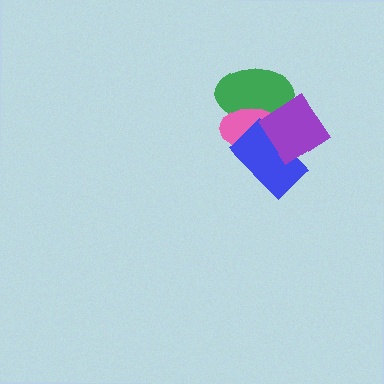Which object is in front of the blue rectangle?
The purple diamond is in front of the blue rectangle.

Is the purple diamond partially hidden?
No, no other shape covers it.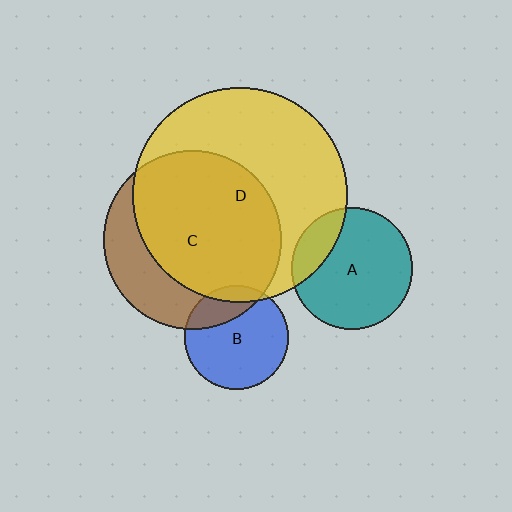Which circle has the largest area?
Circle D (yellow).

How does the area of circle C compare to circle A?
Approximately 2.2 times.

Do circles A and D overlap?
Yes.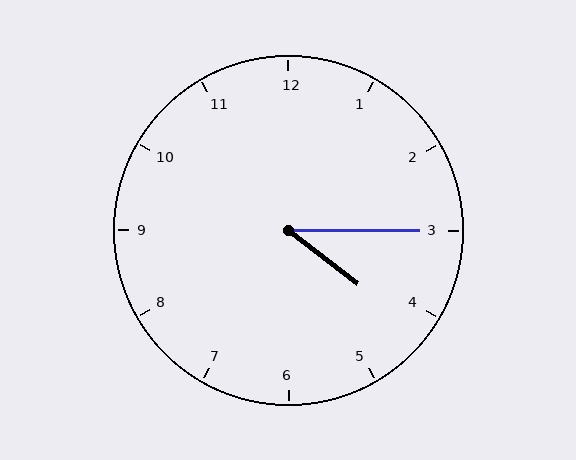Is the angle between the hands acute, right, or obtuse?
It is acute.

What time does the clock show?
4:15.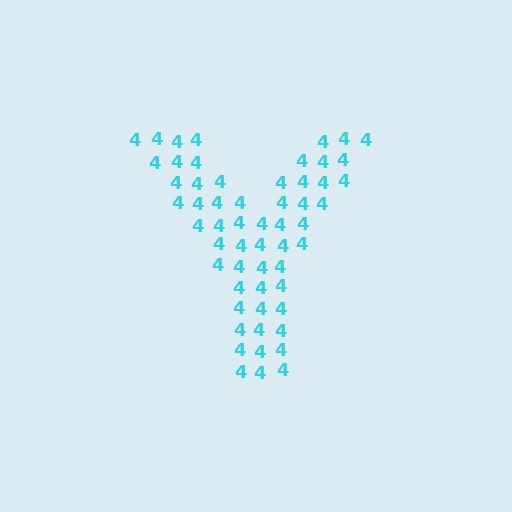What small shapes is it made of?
It is made of small digit 4's.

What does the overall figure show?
The overall figure shows the letter Y.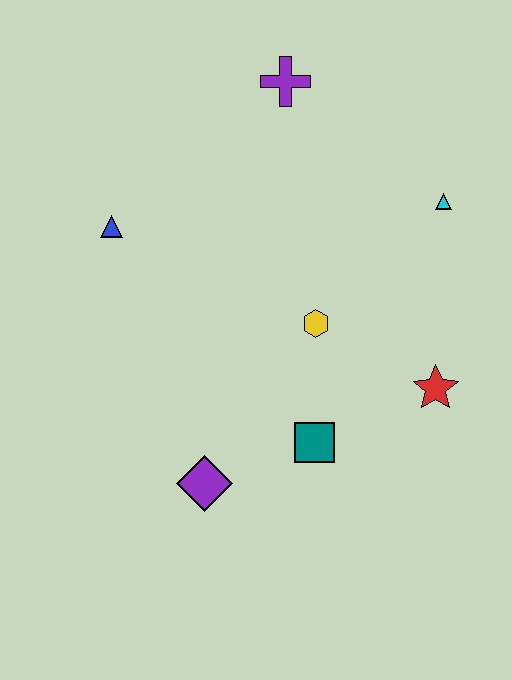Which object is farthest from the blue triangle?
The red star is farthest from the blue triangle.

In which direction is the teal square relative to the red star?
The teal square is to the left of the red star.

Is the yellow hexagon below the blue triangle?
Yes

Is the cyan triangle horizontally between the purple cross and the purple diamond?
No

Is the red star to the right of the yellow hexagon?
Yes